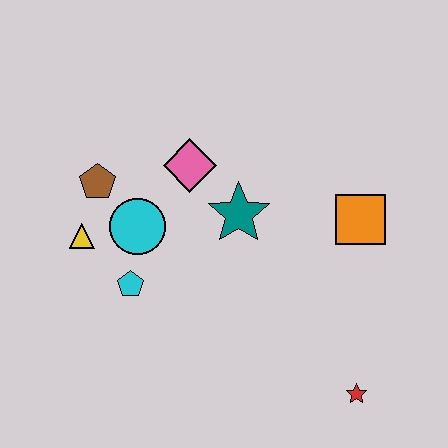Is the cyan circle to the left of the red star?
Yes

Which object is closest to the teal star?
The pink diamond is closest to the teal star.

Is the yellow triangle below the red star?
No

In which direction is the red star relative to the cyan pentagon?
The red star is to the right of the cyan pentagon.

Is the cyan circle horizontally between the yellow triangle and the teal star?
Yes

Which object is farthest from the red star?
The brown pentagon is farthest from the red star.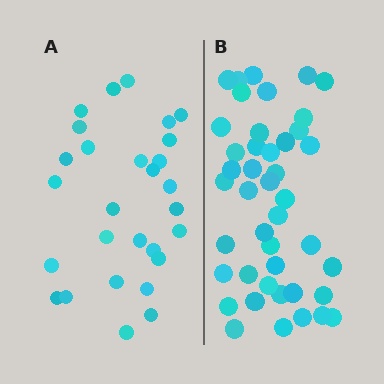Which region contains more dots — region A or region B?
Region B (the right region) has more dots.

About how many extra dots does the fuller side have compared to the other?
Region B has approximately 15 more dots than region A.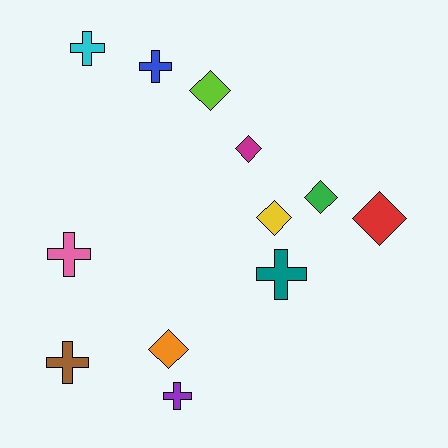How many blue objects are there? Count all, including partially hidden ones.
There is 1 blue object.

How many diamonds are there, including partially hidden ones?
There are 6 diamonds.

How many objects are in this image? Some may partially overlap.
There are 12 objects.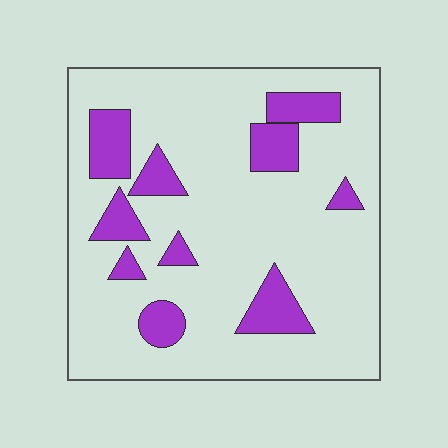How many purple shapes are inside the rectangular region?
10.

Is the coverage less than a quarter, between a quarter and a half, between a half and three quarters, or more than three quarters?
Less than a quarter.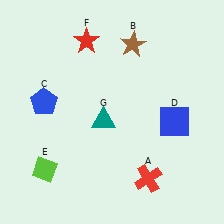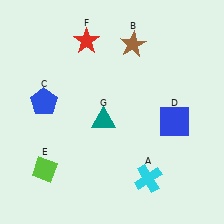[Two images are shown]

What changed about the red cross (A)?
In Image 1, A is red. In Image 2, it changed to cyan.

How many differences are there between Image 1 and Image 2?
There is 1 difference between the two images.